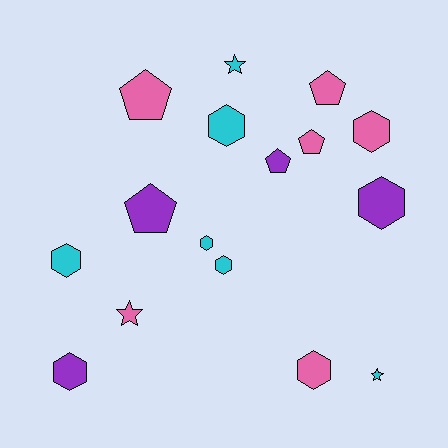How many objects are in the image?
There are 16 objects.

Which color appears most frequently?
Cyan, with 6 objects.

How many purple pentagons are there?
There are 2 purple pentagons.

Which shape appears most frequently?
Hexagon, with 8 objects.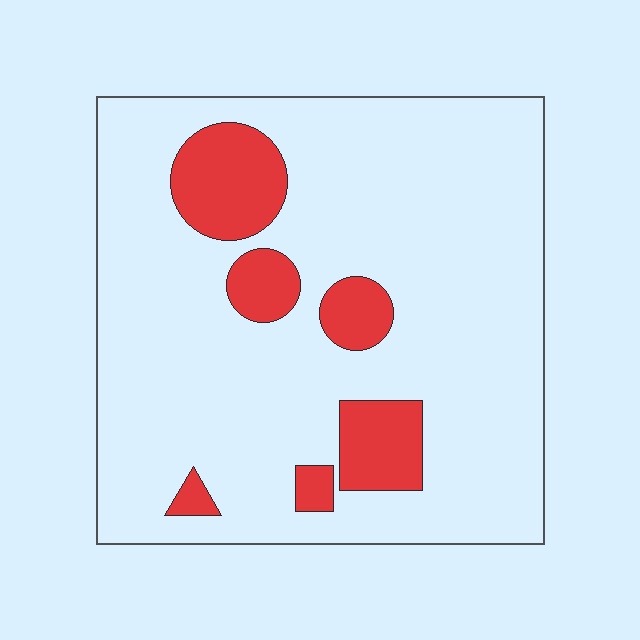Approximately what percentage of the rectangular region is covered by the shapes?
Approximately 15%.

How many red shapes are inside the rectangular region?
6.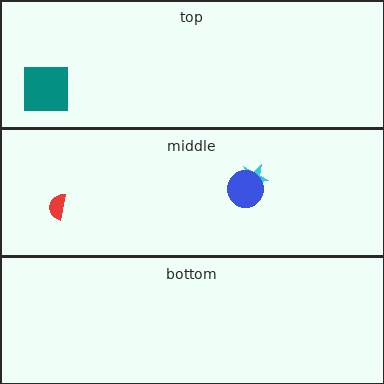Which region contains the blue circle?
The middle region.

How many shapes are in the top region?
1.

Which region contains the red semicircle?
The middle region.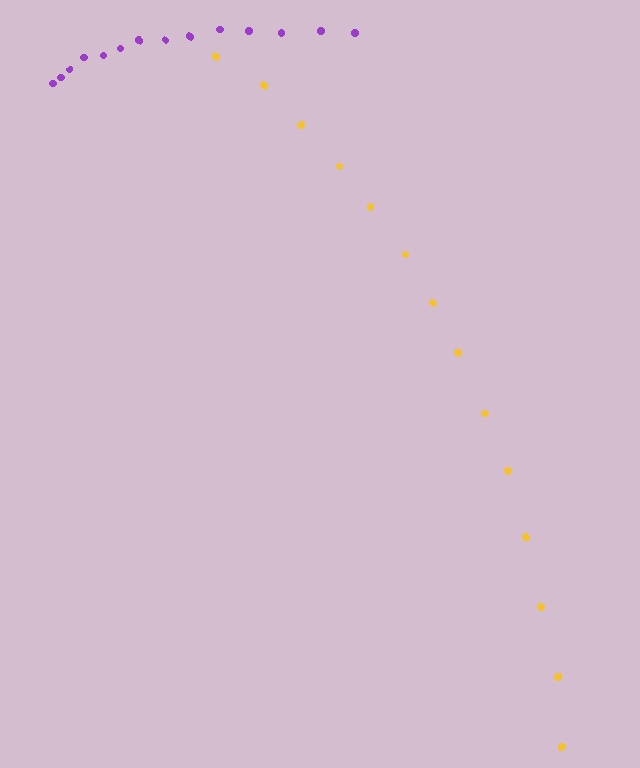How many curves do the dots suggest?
There are 2 distinct paths.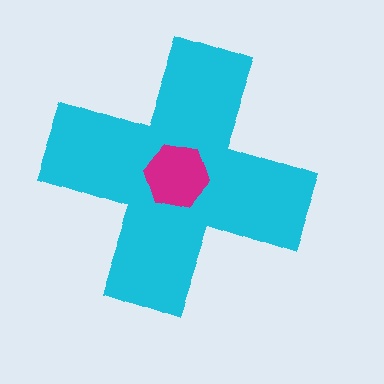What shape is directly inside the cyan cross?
The magenta hexagon.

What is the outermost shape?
The cyan cross.